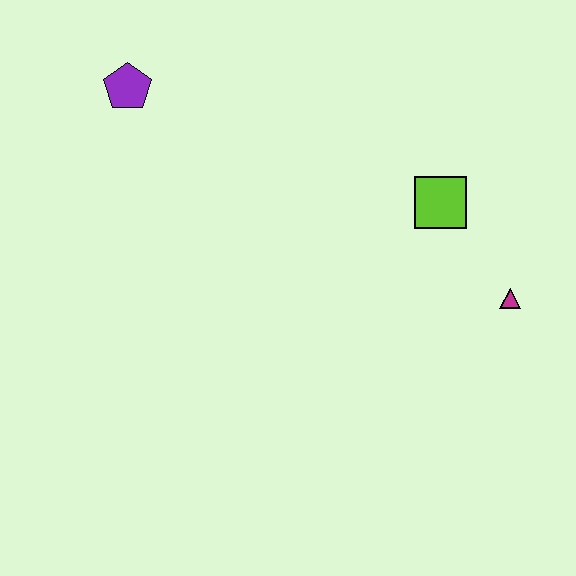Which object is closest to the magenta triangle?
The lime square is closest to the magenta triangle.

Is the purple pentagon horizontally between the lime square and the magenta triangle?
No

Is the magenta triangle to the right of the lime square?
Yes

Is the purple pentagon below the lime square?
No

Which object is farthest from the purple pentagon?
The magenta triangle is farthest from the purple pentagon.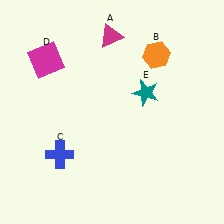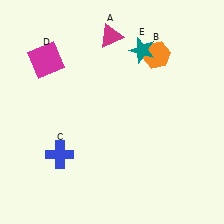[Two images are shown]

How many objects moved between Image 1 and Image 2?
1 object moved between the two images.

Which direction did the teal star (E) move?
The teal star (E) moved up.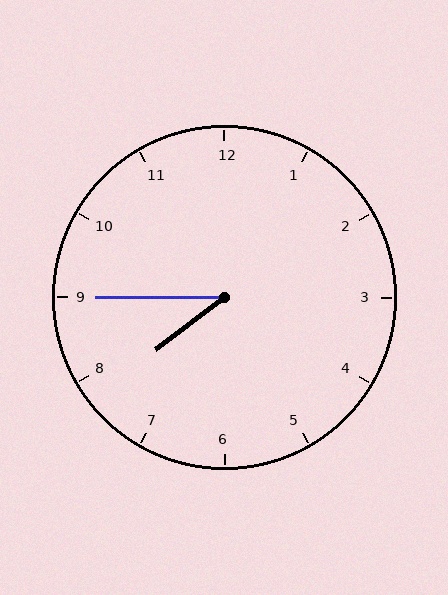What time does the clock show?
7:45.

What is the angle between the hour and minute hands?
Approximately 38 degrees.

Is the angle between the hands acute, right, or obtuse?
It is acute.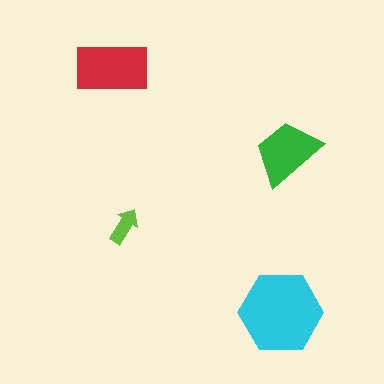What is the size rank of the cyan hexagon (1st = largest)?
1st.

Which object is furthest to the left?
The red rectangle is leftmost.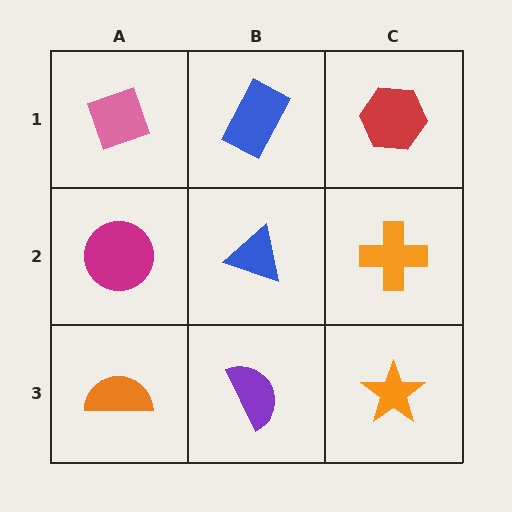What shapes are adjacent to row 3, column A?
A magenta circle (row 2, column A), a purple semicircle (row 3, column B).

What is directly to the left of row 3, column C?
A purple semicircle.